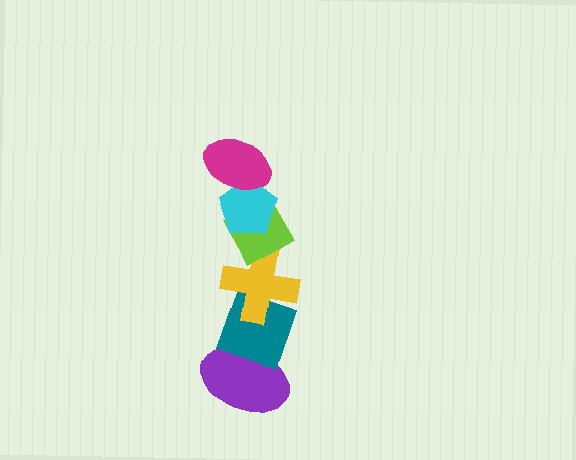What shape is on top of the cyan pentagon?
The magenta ellipse is on top of the cyan pentagon.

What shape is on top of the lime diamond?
The cyan pentagon is on top of the lime diamond.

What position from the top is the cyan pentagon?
The cyan pentagon is 2nd from the top.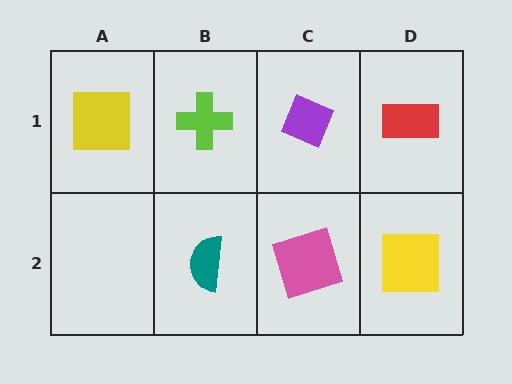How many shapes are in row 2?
3 shapes.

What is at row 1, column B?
A lime cross.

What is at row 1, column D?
A red rectangle.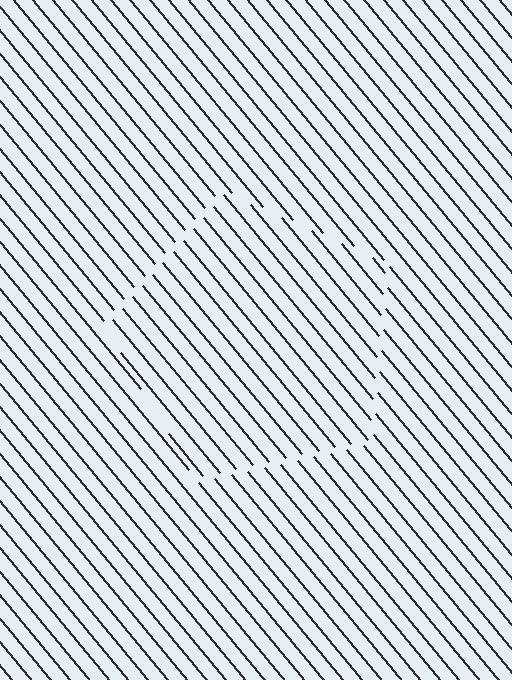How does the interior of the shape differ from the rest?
The interior of the shape contains the same grating, shifted by half a period — the contour is defined by the phase discontinuity where line-ends from the inner and outer gratings abut.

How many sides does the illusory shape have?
5 sides — the line-ends trace a pentagon.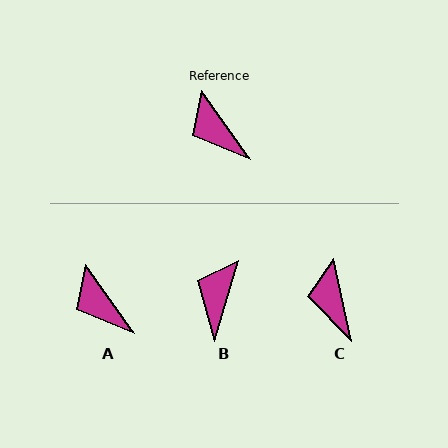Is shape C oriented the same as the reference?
No, it is off by about 24 degrees.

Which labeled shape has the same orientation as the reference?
A.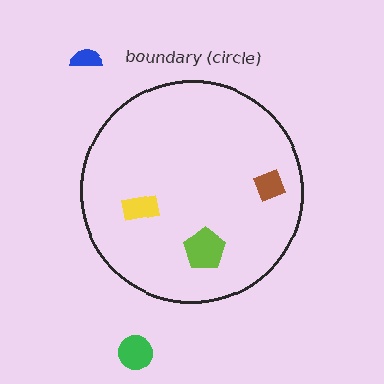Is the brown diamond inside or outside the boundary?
Inside.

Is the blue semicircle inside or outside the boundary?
Outside.